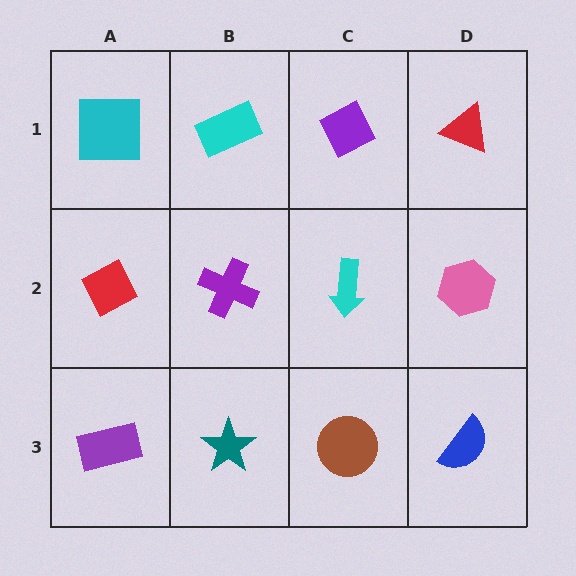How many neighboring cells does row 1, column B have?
3.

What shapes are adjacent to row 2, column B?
A cyan rectangle (row 1, column B), a teal star (row 3, column B), a red diamond (row 2, column A), a cyan arrow (row 2, column C).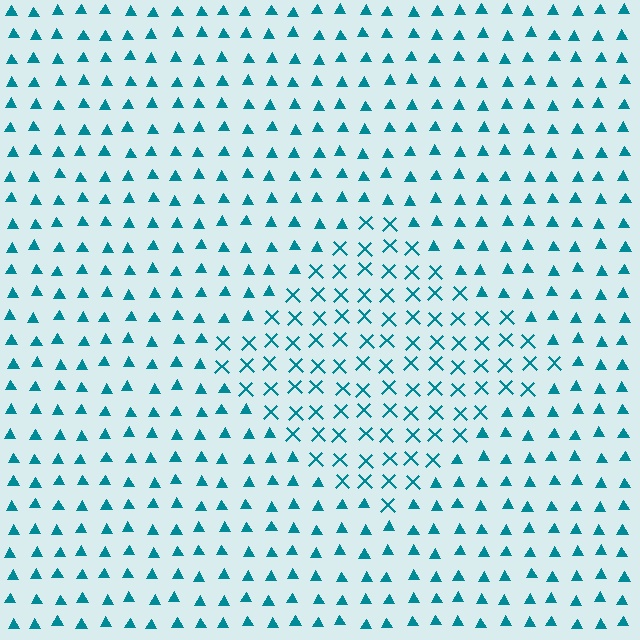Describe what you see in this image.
The image is filled with small teal elements arranged in a uniform grid. A diamond-shaped region contains X marks, while the surrounding area contains triangles. The boundary is defined purely by the change in element shape.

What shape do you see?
I see a diamond.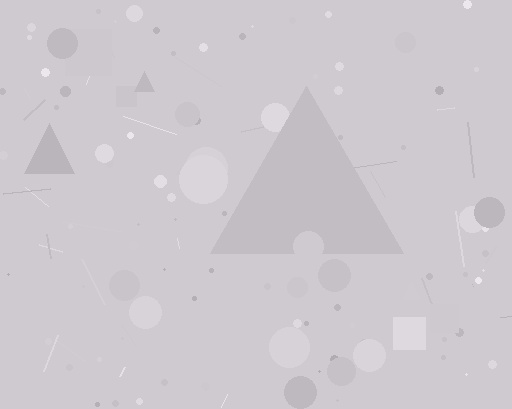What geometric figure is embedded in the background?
A triangle is embedded in the background.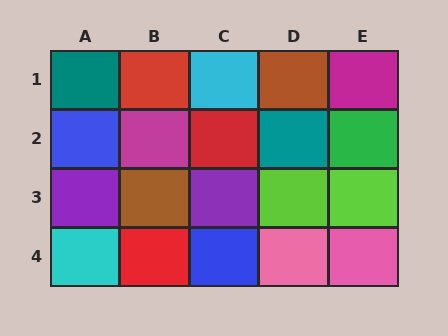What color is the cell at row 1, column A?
Teal.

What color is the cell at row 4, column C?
Blue.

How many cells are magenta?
2 cells are magenta.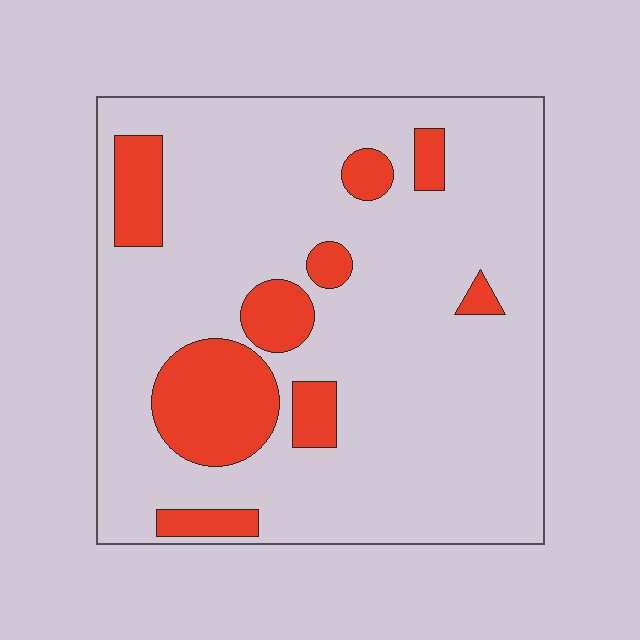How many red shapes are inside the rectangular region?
9.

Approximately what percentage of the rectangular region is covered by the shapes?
Approximately 20%.